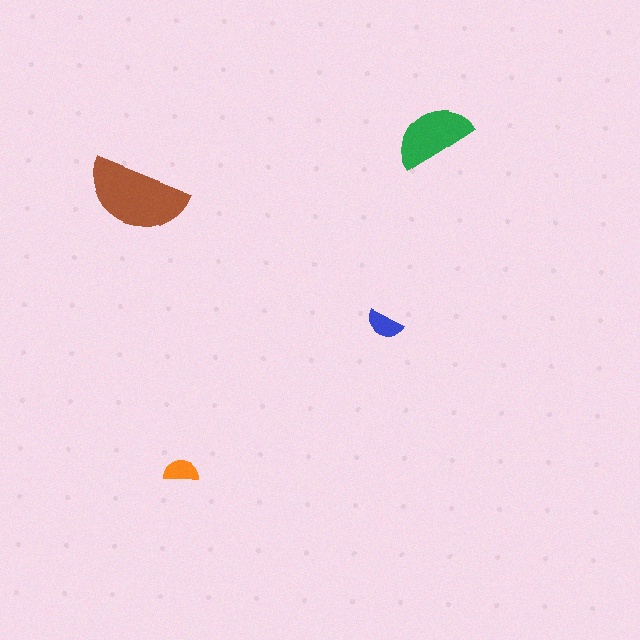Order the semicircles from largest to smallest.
the brown one, the green one, the blue one, the orange one.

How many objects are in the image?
There are 4 objects in the image.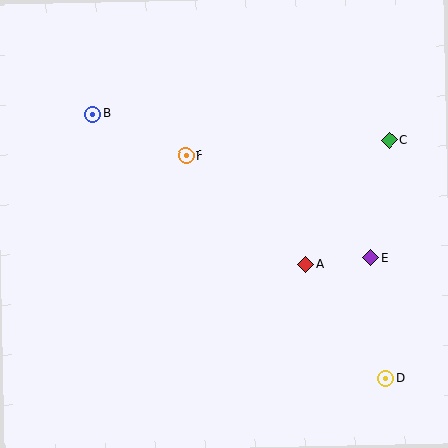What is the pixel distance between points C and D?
The distance between C and D is 238 pixels.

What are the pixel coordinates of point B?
Point B is at (92, 114).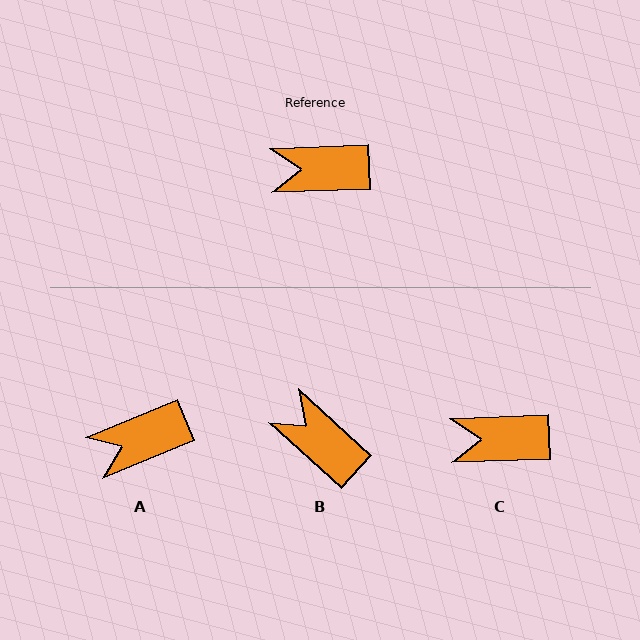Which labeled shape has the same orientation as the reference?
C.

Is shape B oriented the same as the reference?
No, it is off by about 44 degrees.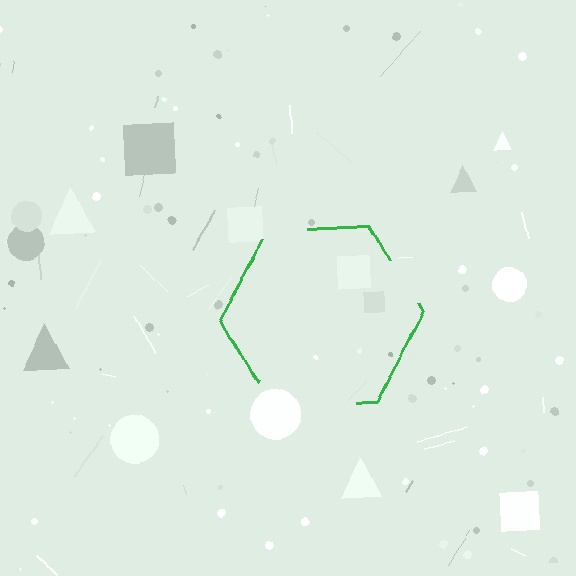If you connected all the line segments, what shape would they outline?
They would outline a hexagon.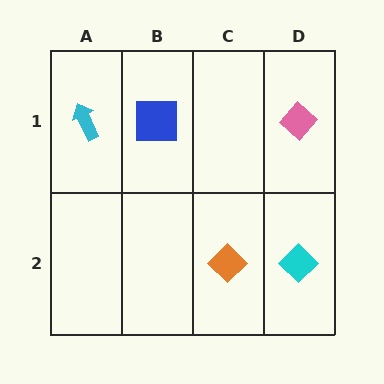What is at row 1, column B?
A blue square.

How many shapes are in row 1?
3 shapes.